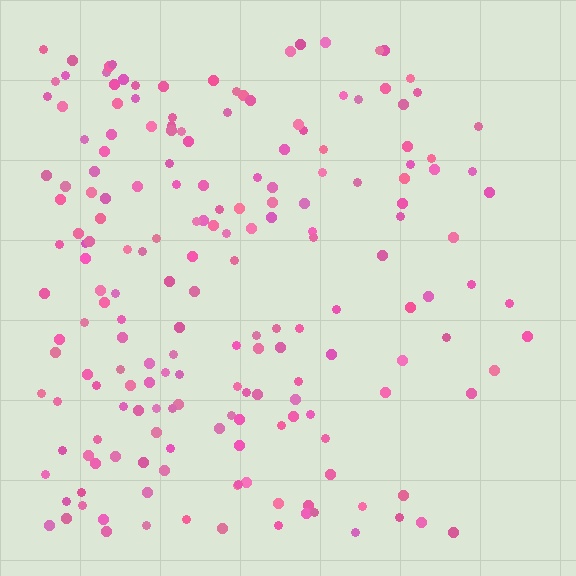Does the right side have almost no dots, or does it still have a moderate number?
Still a moderate number, just noticeably fewer than the left.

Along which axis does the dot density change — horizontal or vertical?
Horizontal.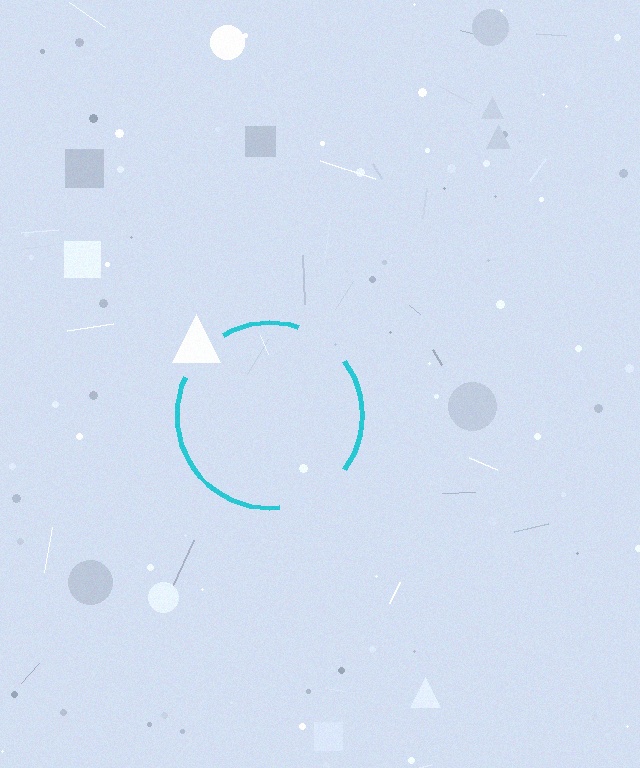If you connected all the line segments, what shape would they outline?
They would outline a circle.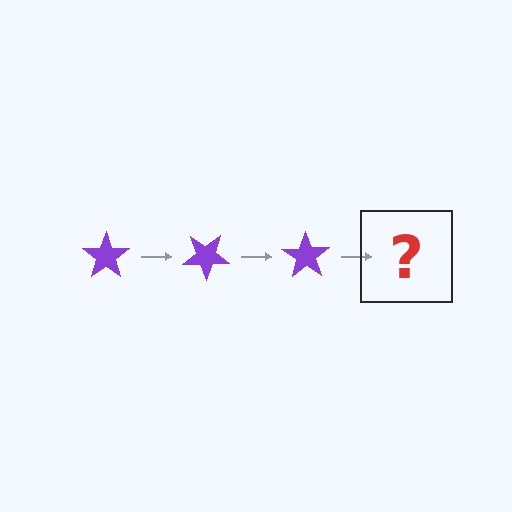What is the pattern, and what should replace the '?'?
The pattern is that the star rotates 35 degrees each step. The '?' should be a purple star rotated 105 degrees.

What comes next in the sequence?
The next element should be a purple star rotated 105 degrees.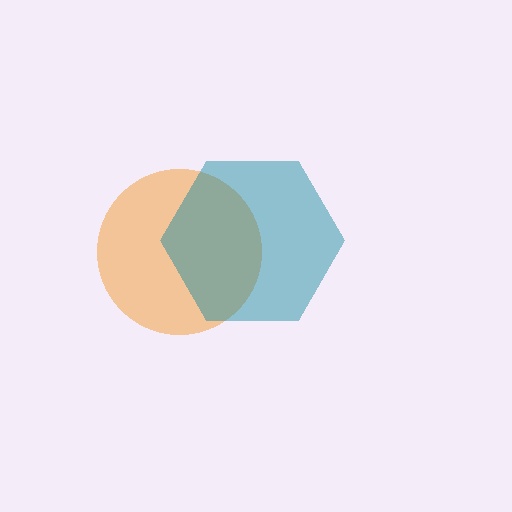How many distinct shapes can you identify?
There are 2 distinct shapes: an orange circle, a teal hexagon.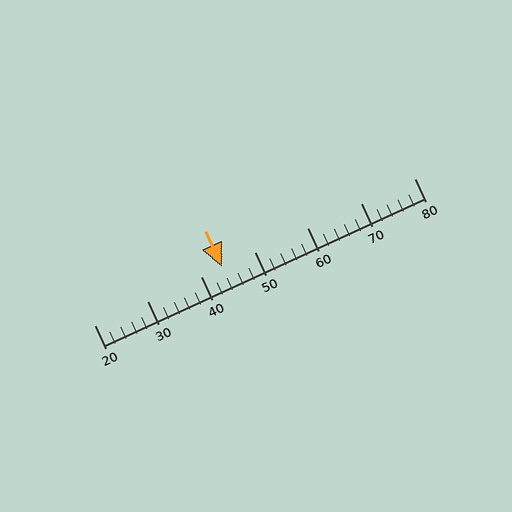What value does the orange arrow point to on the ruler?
The orange arrow points to approximately 44.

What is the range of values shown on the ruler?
The ruler shows values from 20 to 80.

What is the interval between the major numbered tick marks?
The major tick marks are spaced 10 units apart.